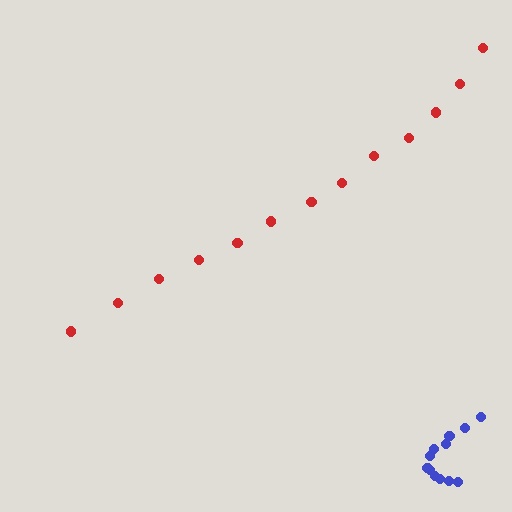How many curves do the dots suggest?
There are 2 distinct paths.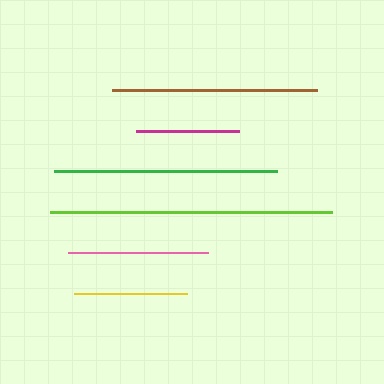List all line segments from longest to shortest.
From longest to shortest: lime, green, brown, pink, yellow, magenta.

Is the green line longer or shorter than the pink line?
The green line is longer than the pink line.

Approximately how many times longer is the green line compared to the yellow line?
The green line is approximately 2.0 times the length of the yellow line.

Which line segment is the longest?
The lime line is the longest at approximately 282 pixels.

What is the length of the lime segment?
The lime segment is approximately 282 pixels long.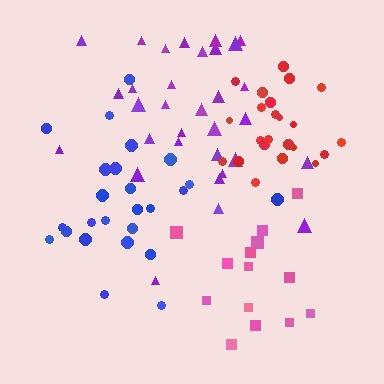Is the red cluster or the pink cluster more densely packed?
Red.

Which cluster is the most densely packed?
Red.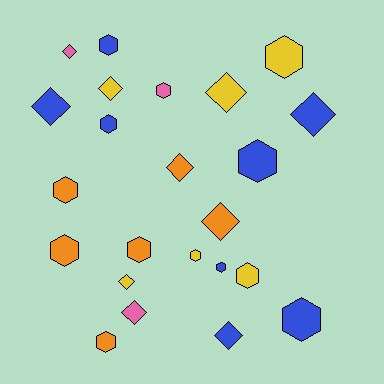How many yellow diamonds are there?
There are 3 yellow diamonds.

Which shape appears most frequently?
Hexagon, with 13 objects.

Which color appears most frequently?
Blue, with 8 objects.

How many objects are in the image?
There are 23 objects.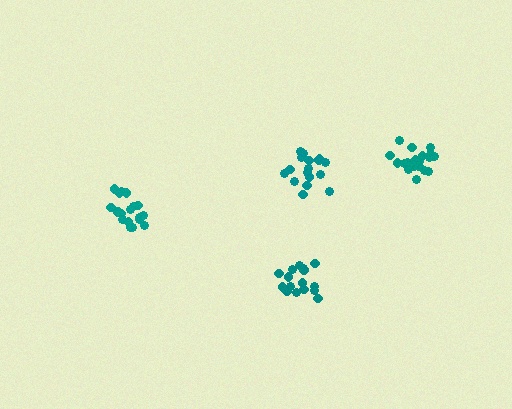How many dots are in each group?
Group 1: 18 dots, Group 2: 16 dots, Group 3: 17 dots, Group 4: 21 dots (72 total).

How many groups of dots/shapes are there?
There are 4 groups.